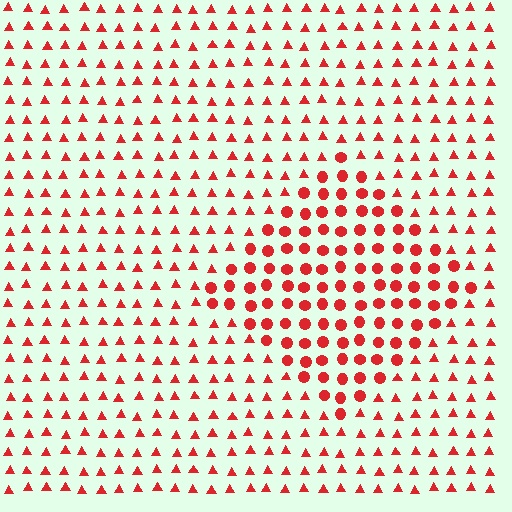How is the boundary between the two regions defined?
The boundary is defined by a change in element shape: circles inside vs. triangles outside. All elements share the same color and spacing.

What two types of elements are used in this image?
The image uses circles inside the diamond region and triangles outside it.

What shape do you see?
I see a diamond.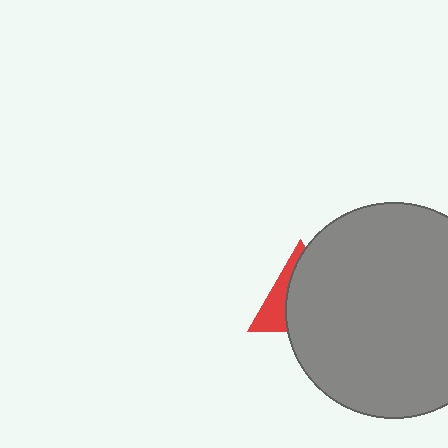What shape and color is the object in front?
The object in front is a gray circle.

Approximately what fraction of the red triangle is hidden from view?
Roughly 67% of the red triangle is hidden behind the gray circle.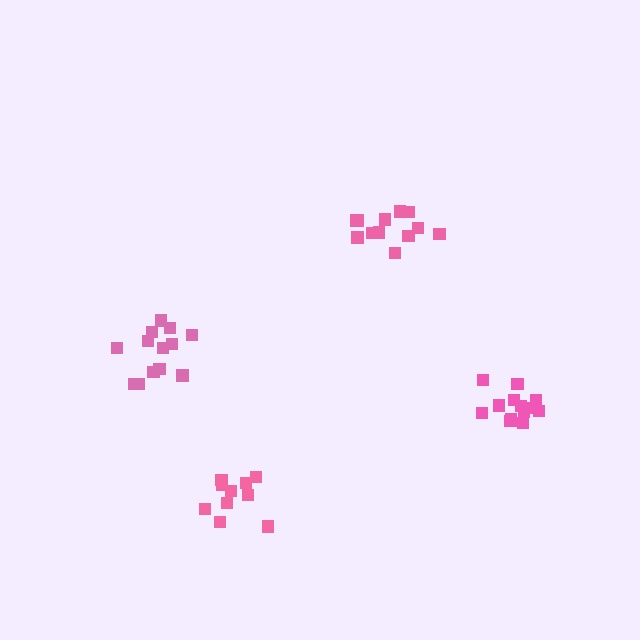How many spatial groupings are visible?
There are 4 spatial groupings.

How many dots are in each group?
Group 1: 13 dots, Group 2: 12 dots, Group 3: 13 dots, Group 4: 10 dots (48 total).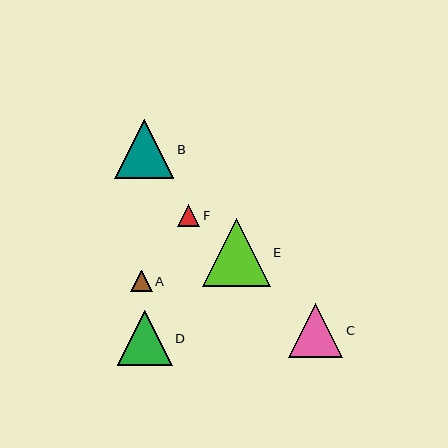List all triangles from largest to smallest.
From largest to smallest: E, B, D, C, F, A.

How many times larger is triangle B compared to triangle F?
Triangle B is approximately 2.7 times the size of triangle F.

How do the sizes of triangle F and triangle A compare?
Triangle F and triangle A are approximately the same size.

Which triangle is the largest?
Triangle E is the largest with a size of approximately 67 pixels.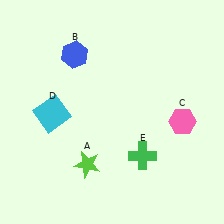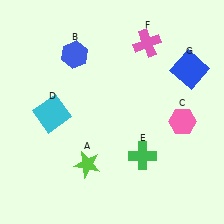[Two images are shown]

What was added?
A pink cross (F), a blue square (G) were added in Image 2.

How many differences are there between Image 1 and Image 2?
There are 2 differences between the two images.